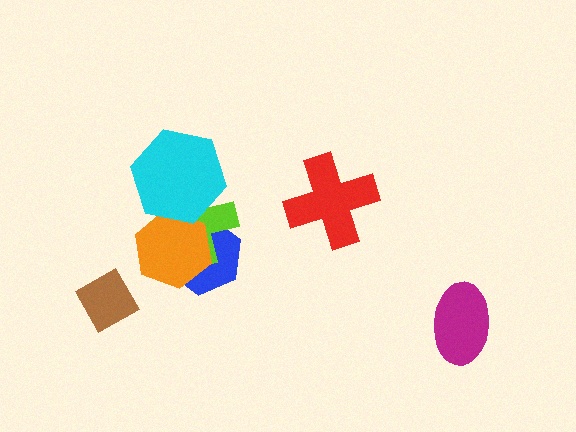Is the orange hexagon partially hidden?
Yes, it is partially covered by another shape.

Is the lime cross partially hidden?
Yes, it is partially covered by another shape.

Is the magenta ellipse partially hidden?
No, no other shape covers it.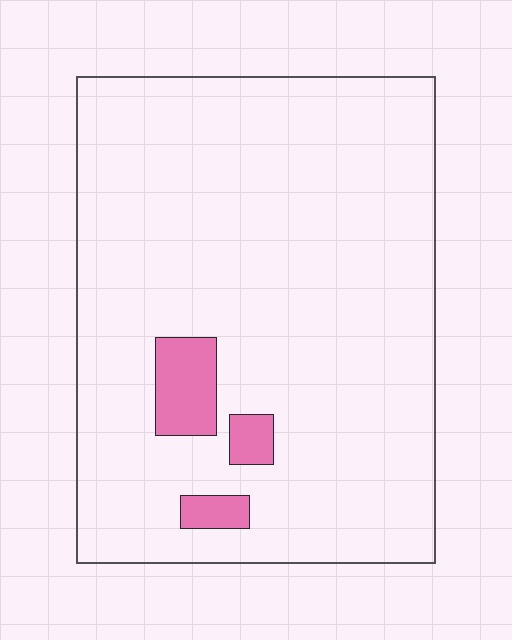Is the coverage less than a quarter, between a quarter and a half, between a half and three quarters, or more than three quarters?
Less than a quarter.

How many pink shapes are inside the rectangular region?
3.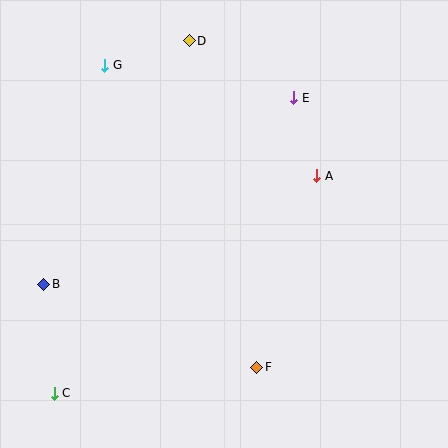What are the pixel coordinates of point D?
Point D is at (189, 41).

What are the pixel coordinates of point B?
Point B is at (44, 284).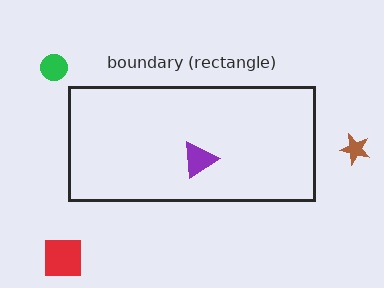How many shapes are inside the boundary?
1 inside, 3 outside.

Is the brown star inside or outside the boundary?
Outside.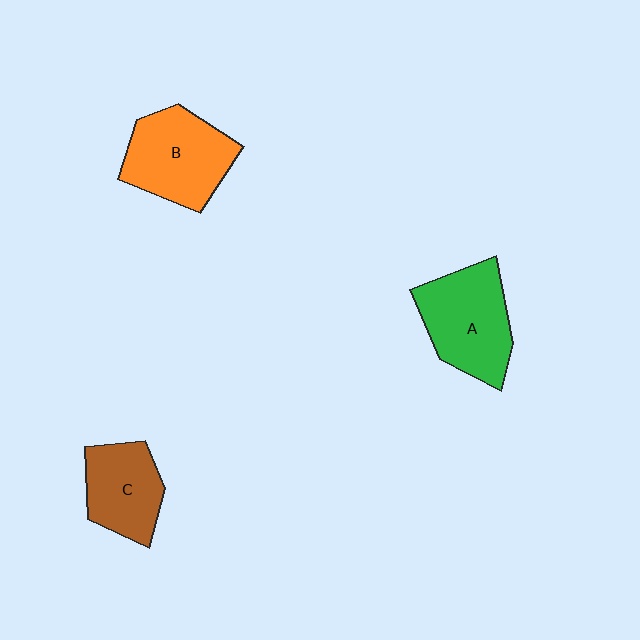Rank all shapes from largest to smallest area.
From largest to smallest: A (green), B (orange), C (brown).